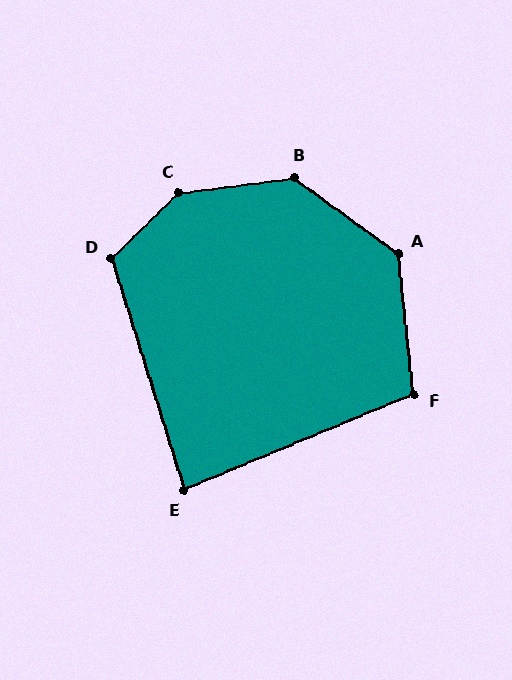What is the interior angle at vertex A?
Approximately 132 degrees (obtuse).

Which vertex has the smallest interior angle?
E, at approximately 85 degrees.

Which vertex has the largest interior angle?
C, at approximately 143 degrees.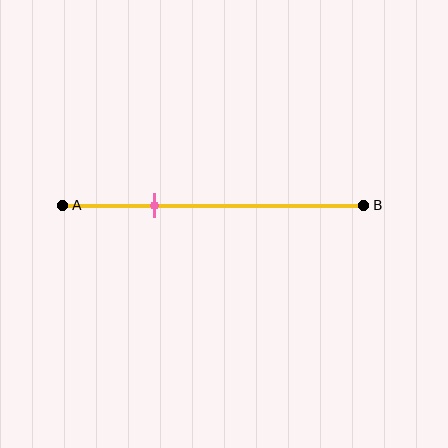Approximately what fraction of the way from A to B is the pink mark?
The pink mark is approximately 30% of the way from A to B.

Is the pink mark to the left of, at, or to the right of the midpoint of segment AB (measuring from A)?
The pink mark is to the left of the midpoint of segment AB.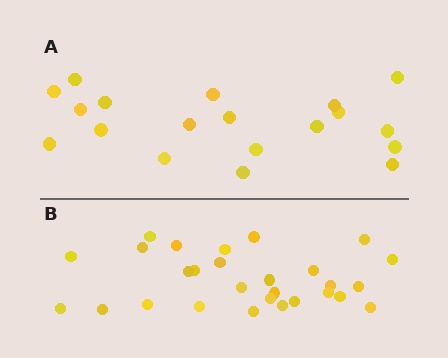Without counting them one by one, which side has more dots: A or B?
Region B (the bottom region) has more dots.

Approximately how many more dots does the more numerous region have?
Region B has roughly 8 or so more dots than region A.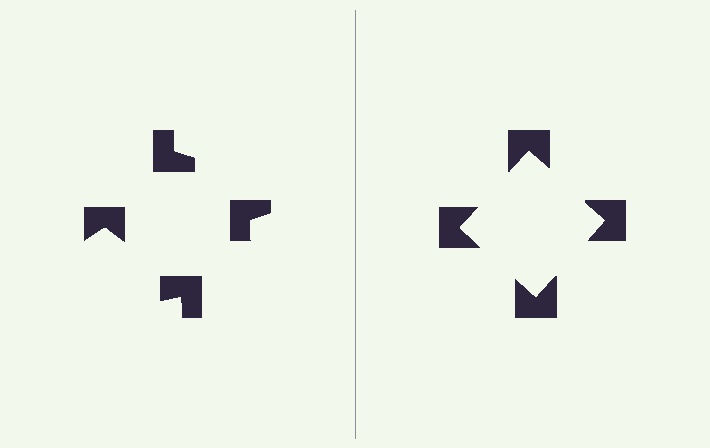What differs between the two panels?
The notched squares are positioned identically on both sides; only the wedge orientations differ. On the right they align to a square; on the left they are misaligned.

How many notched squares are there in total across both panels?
8 — 4 on each side.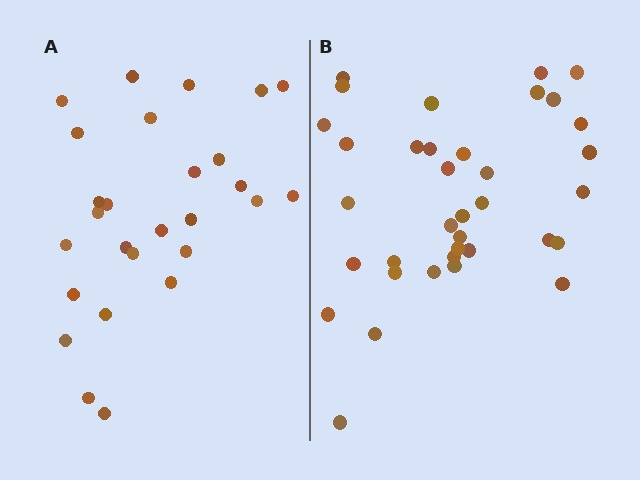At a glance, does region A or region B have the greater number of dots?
Region B (the right region) has more dots.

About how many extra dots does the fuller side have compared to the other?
Region B has roughly 8 or so more dots than region A.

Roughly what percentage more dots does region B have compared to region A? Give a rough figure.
About 35% more.